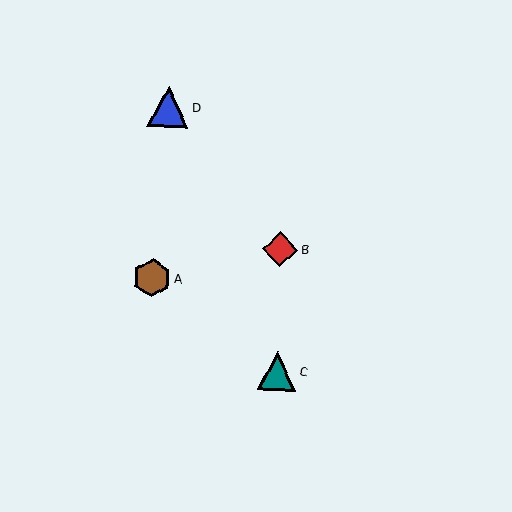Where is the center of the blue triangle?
The center of the blue triangle is at (168, 106).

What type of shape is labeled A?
Shape A is a brown hexagon.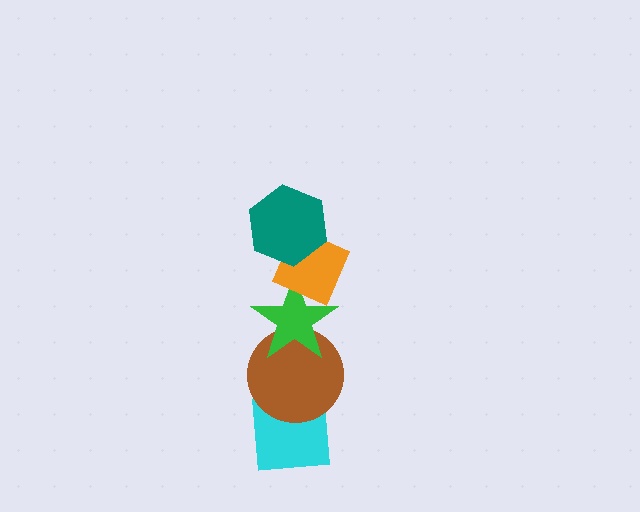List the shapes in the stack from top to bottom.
From top to bottom: the teal hexagon, the orange diamond, the green star, the brown circle, the cyan square.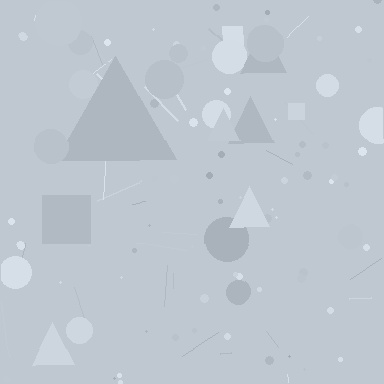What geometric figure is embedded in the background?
A triangle is embedded in the background.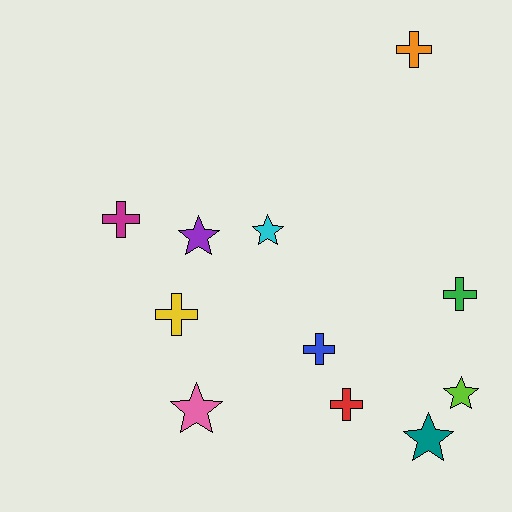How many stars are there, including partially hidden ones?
There are 5 stars.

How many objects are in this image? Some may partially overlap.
There are 11 objects.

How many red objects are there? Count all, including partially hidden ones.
There is 1 red object.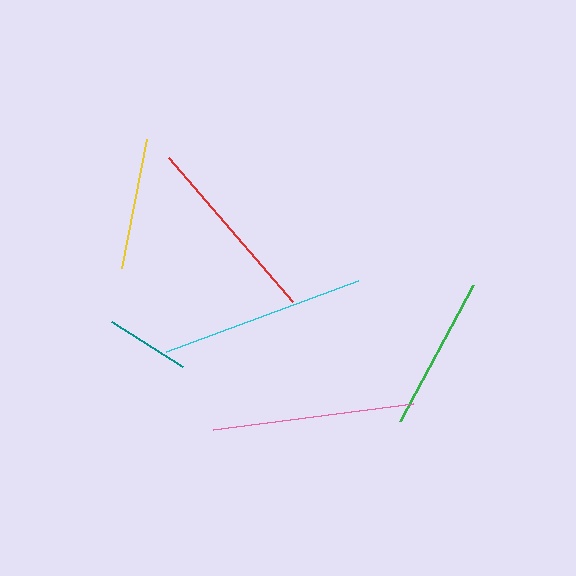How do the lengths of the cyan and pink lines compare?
The cyan and pink lines are approximately the same length.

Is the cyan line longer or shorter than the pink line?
The cyan line is longer than the pink line.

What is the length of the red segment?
The red segment is approximately 190 pixels long.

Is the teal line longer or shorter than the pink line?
The pink line is longer than the teal line.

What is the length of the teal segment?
The teal segment is approximately 84 pixels long.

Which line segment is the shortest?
The teal line is the shortest at approximately 84 pixels.